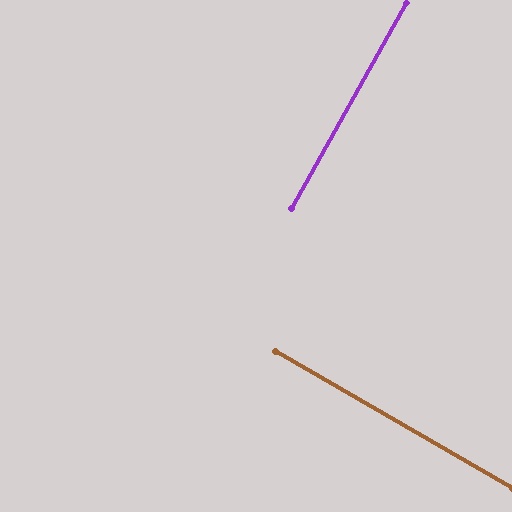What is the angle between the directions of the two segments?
Approximately 89 degrees.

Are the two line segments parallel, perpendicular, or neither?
Perpendicular — they meet at approximately 89°.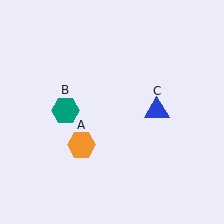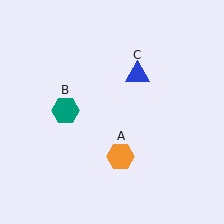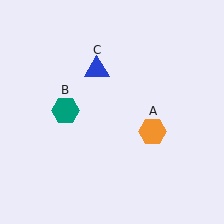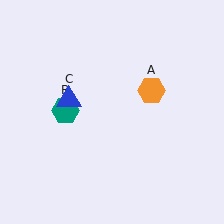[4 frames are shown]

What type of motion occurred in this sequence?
The orange hexagon (object A), blue triangle (object C) rotated counterclockwise around the center of the scene.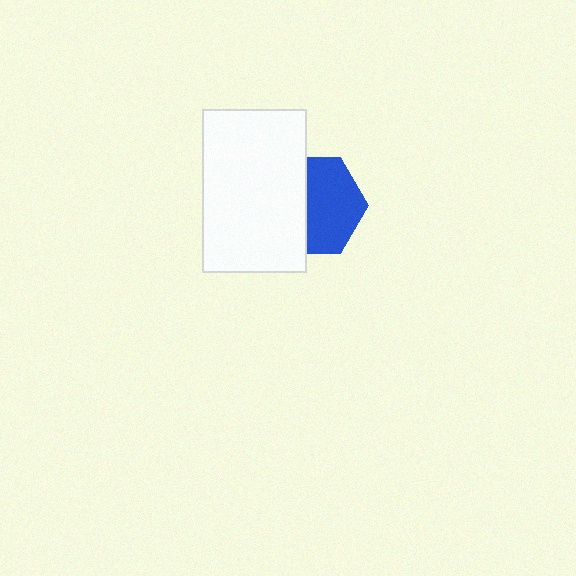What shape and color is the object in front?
The object in front is a white rectangle.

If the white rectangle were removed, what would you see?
You would see the complete blue hexagon.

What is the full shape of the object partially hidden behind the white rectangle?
The partially hidden object is a blue hexagon.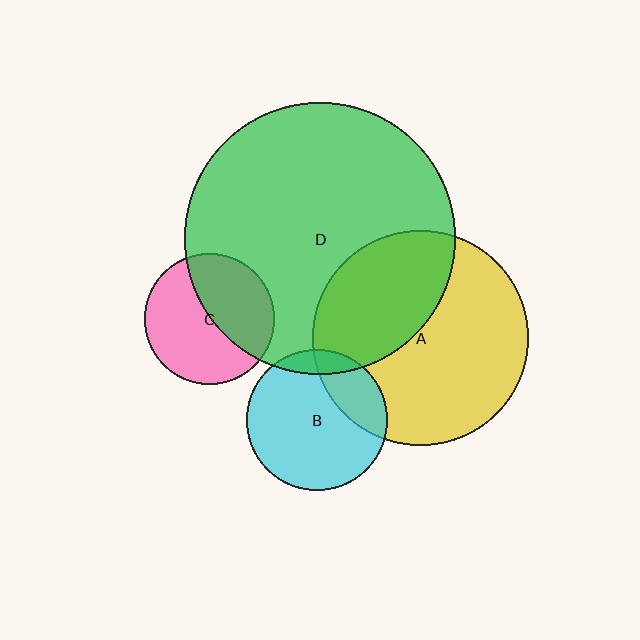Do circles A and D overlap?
Yes.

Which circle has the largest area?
Circle D (green).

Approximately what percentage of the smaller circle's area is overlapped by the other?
Approximately 40%.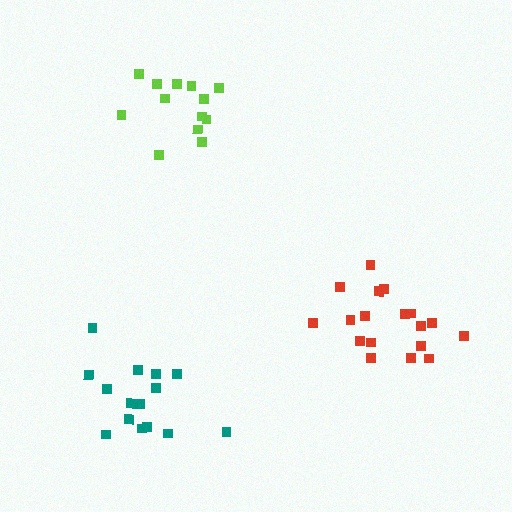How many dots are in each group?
Group 1: 15 dots, Group 2: 18 dots, Group 3: 13 dots (46 total).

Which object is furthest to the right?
The red cluster is rightmost.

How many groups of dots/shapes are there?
There are 3 groups.